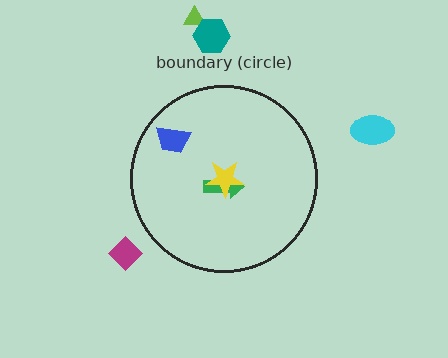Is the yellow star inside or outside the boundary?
Inside.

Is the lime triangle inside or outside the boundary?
Outside.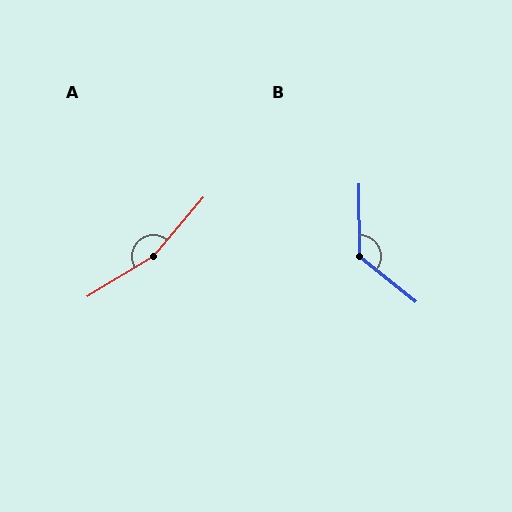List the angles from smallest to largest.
B (128°), A (162°).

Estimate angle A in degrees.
Approximately 162 degrees.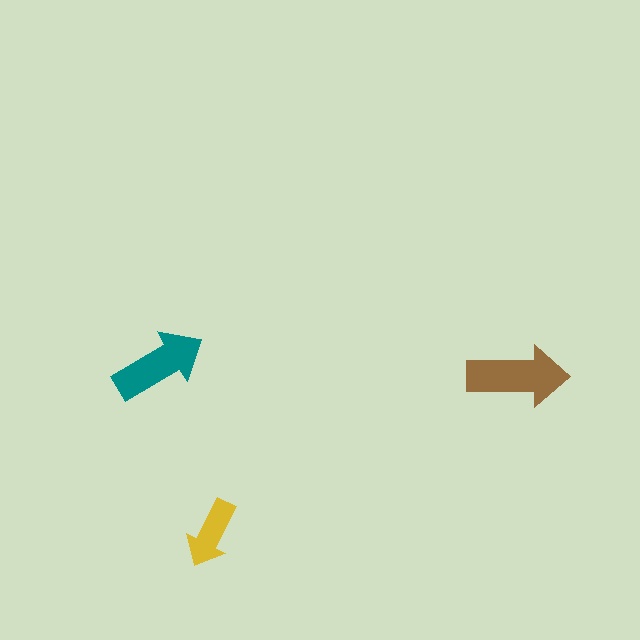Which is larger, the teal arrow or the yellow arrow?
The teal one.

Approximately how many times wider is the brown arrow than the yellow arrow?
About 1.5 times wider.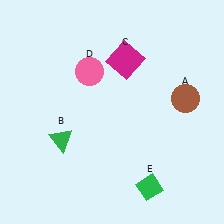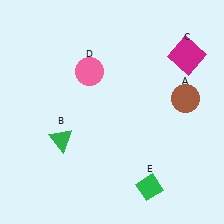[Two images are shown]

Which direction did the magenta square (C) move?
The magenta square (C) moved right.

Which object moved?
The magenta square (C) moved right.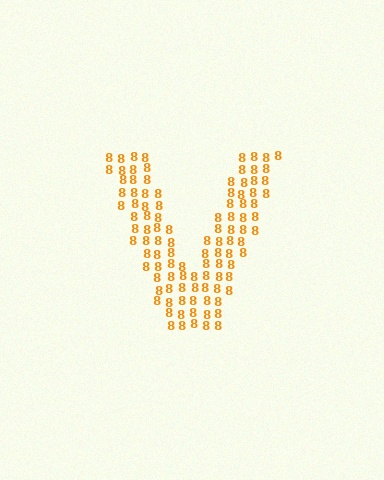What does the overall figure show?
The overall figure shows the letter V.